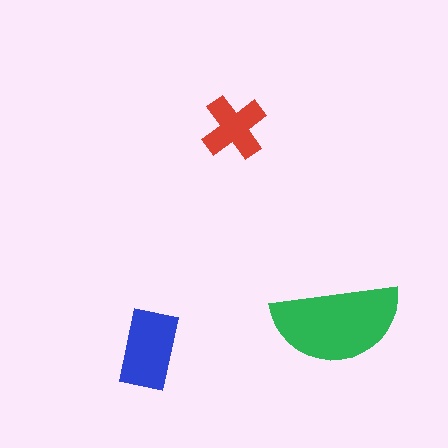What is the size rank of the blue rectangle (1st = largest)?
2nd.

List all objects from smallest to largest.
The red cross, the blue rectangle, the green semicircle.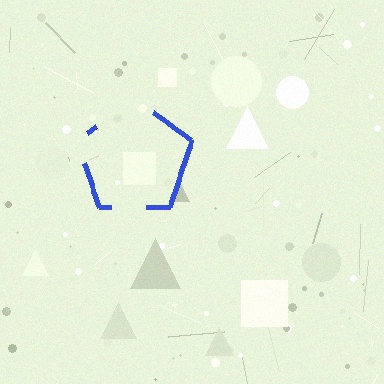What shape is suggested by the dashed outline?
The dashed outline suggests a pentagon.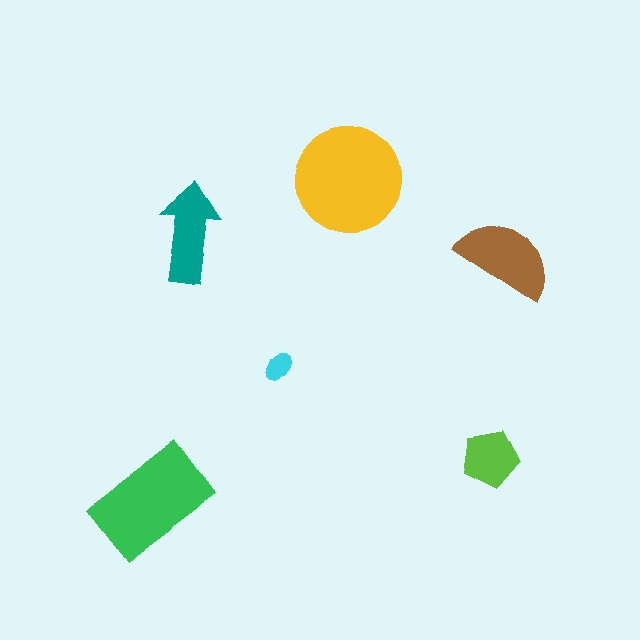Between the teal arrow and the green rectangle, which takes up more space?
The green rectangle.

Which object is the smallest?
The cyan ellipse.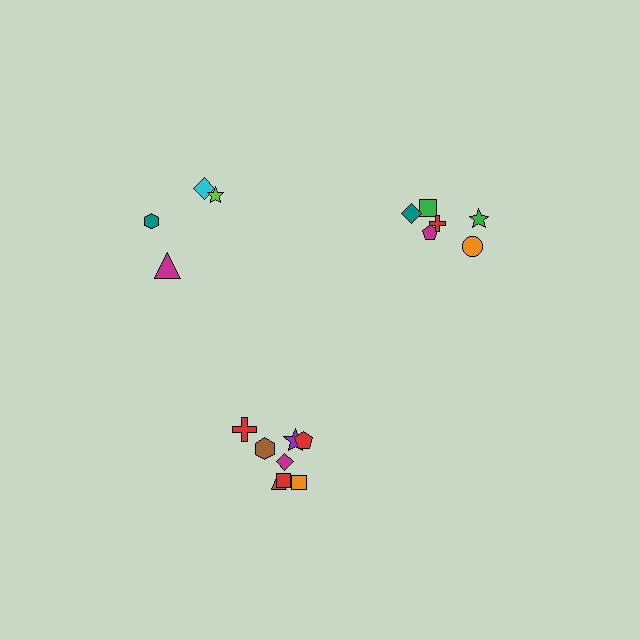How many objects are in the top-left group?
There are 4 objects.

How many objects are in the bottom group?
There are 8 objects.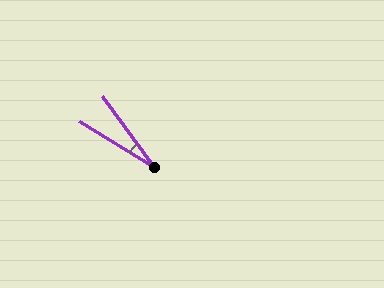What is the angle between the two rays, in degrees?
Approximately 23 degrees.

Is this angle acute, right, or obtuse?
It is acute.